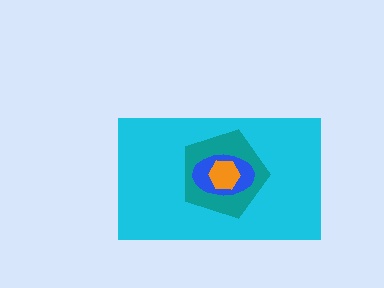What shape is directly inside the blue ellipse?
The orange hexagon.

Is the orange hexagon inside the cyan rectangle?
Yes.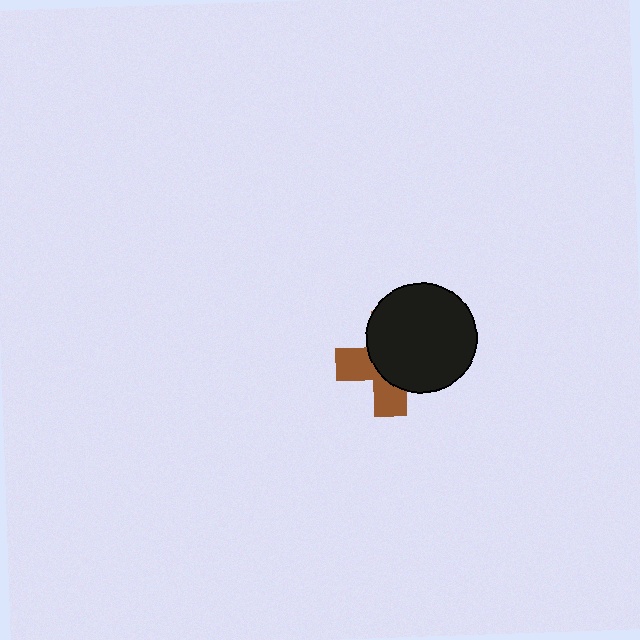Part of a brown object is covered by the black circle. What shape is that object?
It is a cross.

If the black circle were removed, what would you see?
You would see the complete brown cross.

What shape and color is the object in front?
The object in front is a black circle.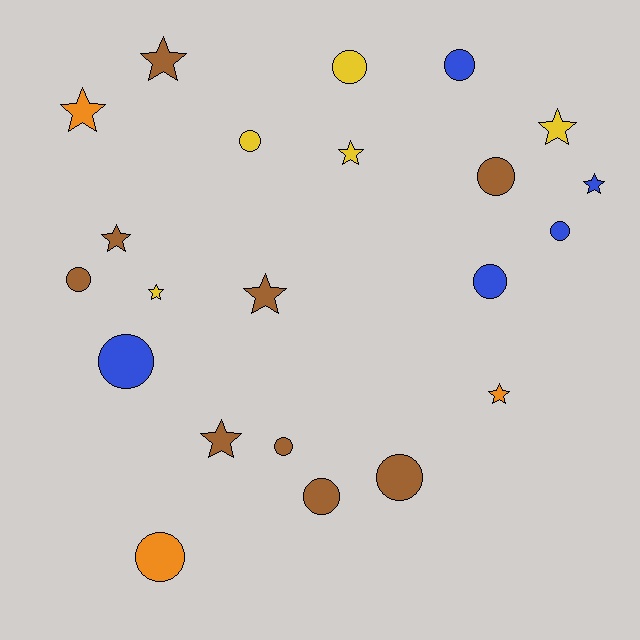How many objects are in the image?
There are 22 objects.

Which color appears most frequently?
Brown, with 9 objects.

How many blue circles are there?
There are 4 blue circles.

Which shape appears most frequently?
Circle, with 12 objects.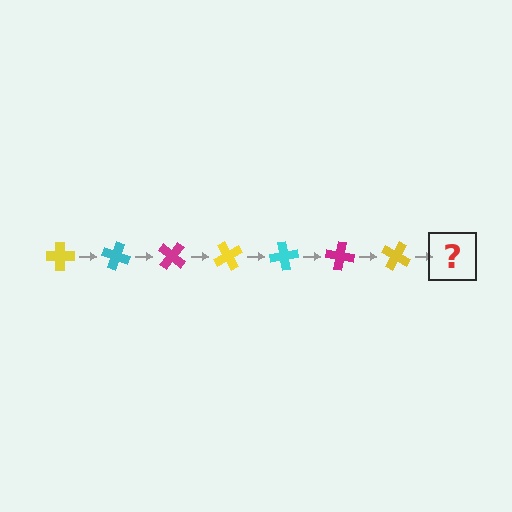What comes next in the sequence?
The next element should be a cyan cross, rotated 140 degrees from the start.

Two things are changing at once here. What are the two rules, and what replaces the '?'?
The two rules are that it rotates 20 degrees each step and the color cycles through yellow, cyan, and magenta. The '?' should be a cyan cross, rotated 140 degrees from the start.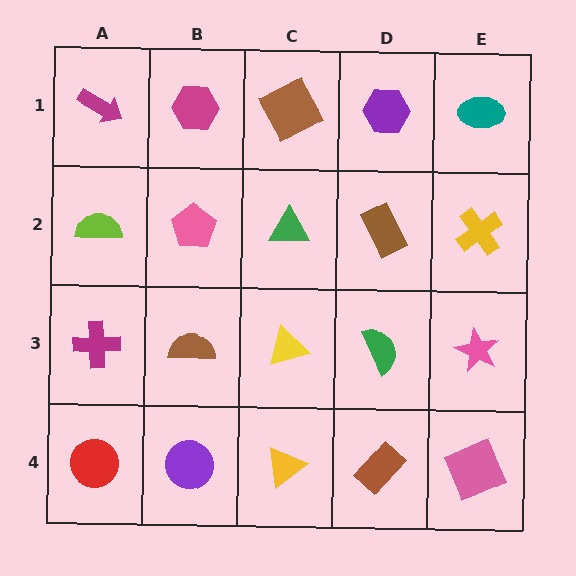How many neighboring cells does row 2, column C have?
4.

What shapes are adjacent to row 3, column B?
A pink pentagon (row 2, column B), a purple circle (row 4, column B), a magenta cross (row 3, column A), a yellow triangle (row 3, column C).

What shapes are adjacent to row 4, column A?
A magenta cross (row 3, column A), a purple circle (row 4, column B).